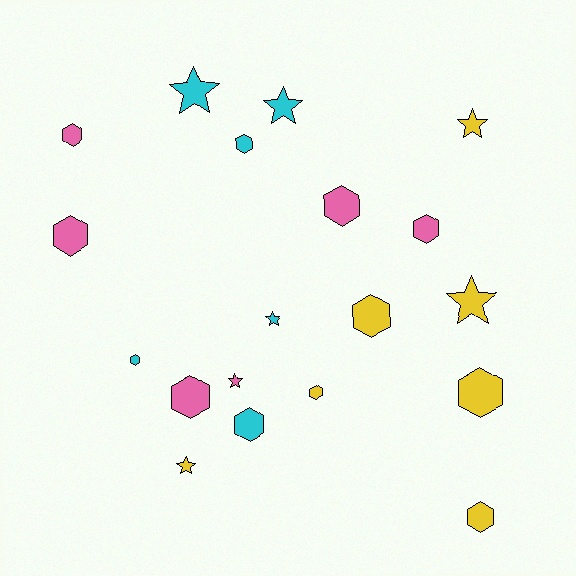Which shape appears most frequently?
Hexagon, with 12 objects.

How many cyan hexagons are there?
There are 3 cyan hexagons.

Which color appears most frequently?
Yellow, with 7 objects.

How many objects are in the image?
There are 19 objects.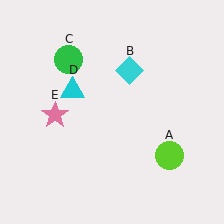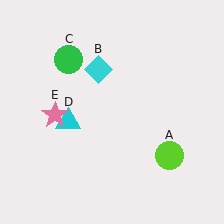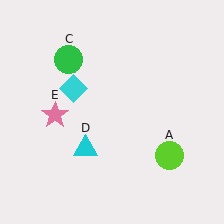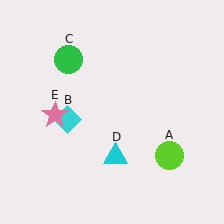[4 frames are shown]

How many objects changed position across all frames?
2 objects changed position: cyan diamond (object B), cyan triangle (object D).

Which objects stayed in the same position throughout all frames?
Lime circle (object A) and green circle (object C) and pink star (object E) remained stationary.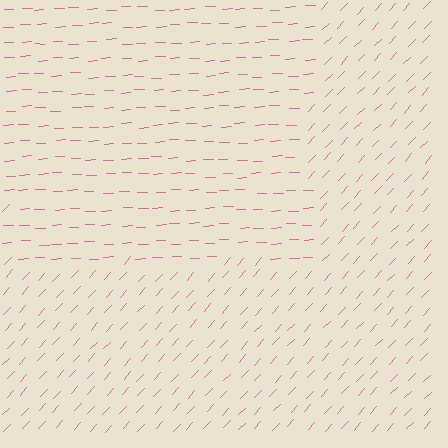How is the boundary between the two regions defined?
The boundary is defined purely by a change in line orientation (approximately 45 degrees difference). All lines are the same color and thickness.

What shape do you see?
I see a rectangle.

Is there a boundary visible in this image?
Yes, there is a texture boundary formed by a change in line orientation.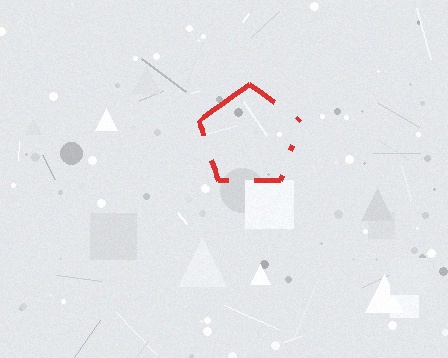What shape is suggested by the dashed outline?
The dashed outline suggests a pentagon.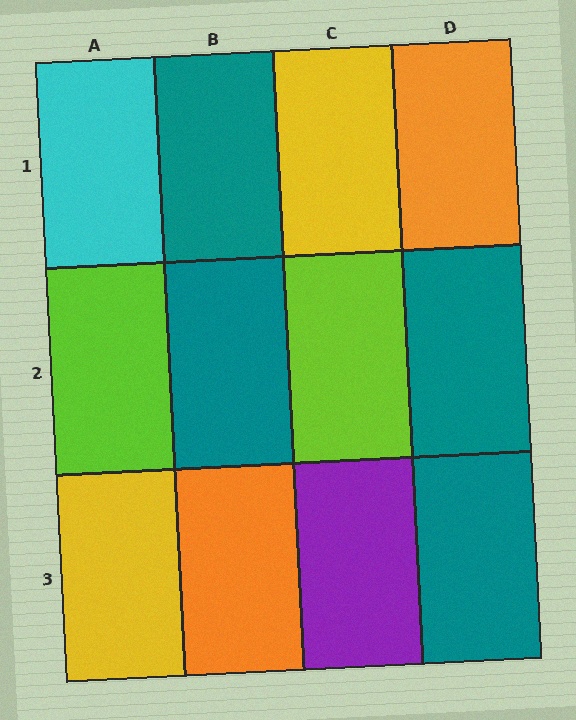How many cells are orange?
2 cells are orange.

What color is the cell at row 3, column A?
Yellow.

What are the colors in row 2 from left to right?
Lime, teal, lime, teal.